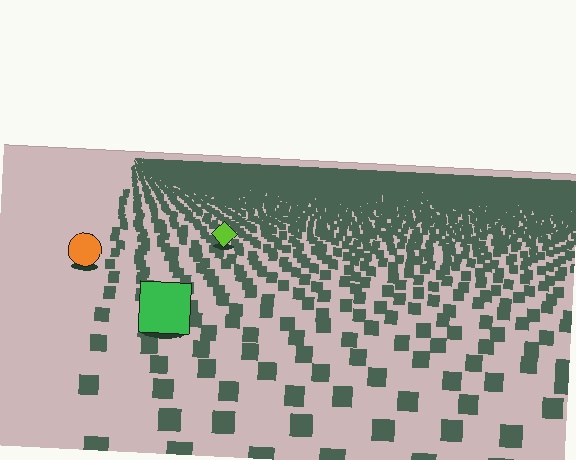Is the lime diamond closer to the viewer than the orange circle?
No. The orange circle is closer — you can tell from the texture gradient: the ground texture is coarser near it.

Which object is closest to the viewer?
The green square is closest. The texture marks near it are larger and more spread out.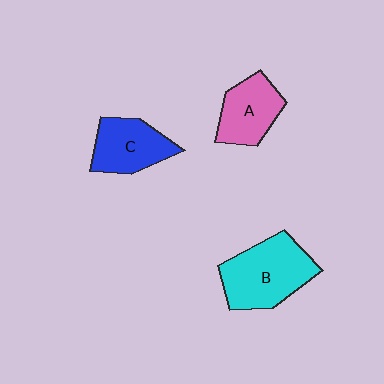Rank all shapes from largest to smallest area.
From largest to smallest: B (cyan), C (blue), A (pink).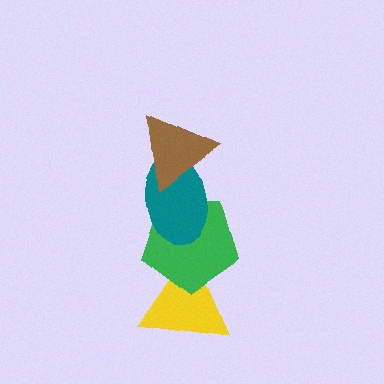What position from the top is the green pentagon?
The green pentagon is 3rd from the top.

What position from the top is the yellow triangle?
The yellow triangle is 4th from the top.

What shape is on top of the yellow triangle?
The green pentagon is on top of the yellow triangle.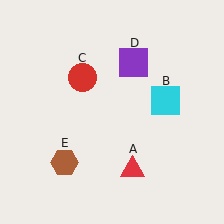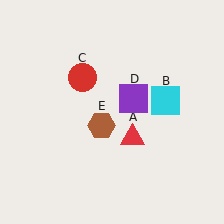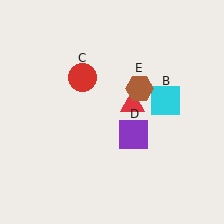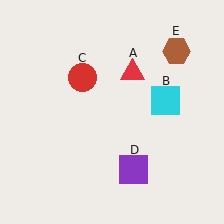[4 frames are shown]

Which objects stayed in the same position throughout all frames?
Cyan square (object B) and red circle (object C) remained stationary.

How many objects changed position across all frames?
3 objects changed position: red triangle (object A), purple square (object D), brown hexagon (object E).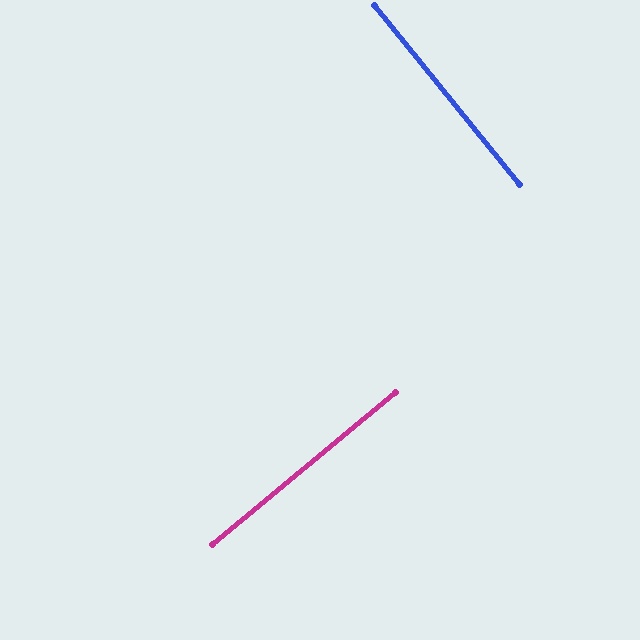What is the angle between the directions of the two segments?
Approximately 89 degrees.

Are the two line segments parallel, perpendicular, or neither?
Perpendicular — they meet at approximately 89°.